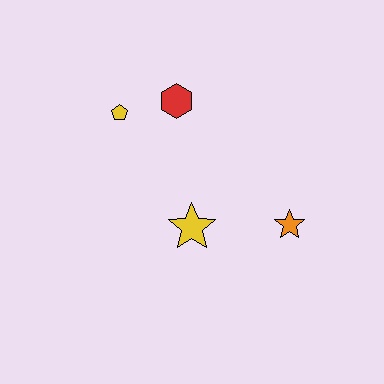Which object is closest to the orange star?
The yellow star is closest to the orange star.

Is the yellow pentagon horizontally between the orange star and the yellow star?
No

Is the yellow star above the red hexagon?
No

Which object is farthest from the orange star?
The yellow pentagon is farthest from the orange star.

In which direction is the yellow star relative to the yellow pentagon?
The yellow star is below the yellow pentagon.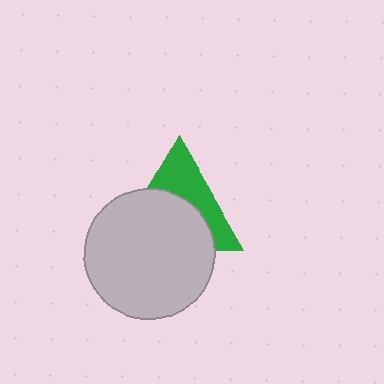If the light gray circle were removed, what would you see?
You would see the complete green triangle.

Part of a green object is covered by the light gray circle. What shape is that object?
It is a triangle.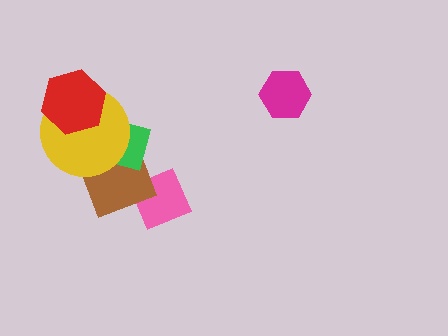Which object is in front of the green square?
The yellow circle is in front of the green square.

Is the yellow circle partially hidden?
Yes, it is partially covered by another shape.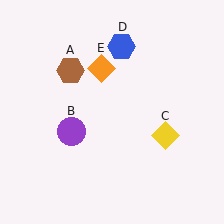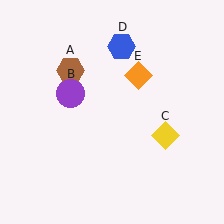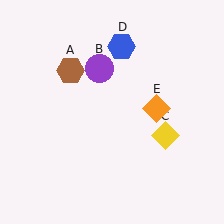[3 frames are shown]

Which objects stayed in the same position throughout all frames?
Brown hexagon (object A) and yellow diamond (object C) and blue hexagon (object D) remained stationary.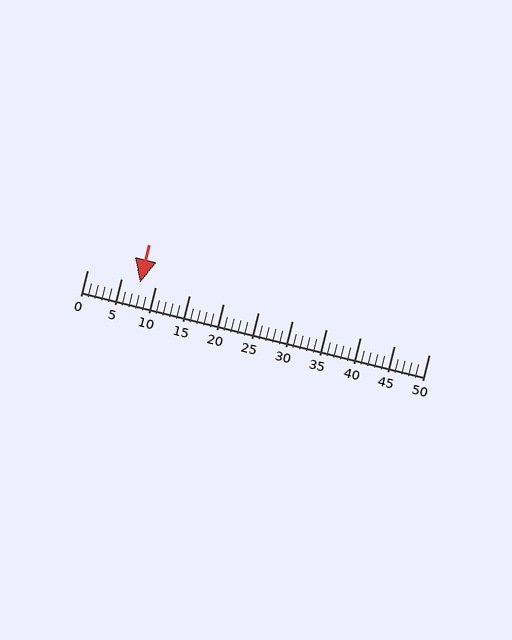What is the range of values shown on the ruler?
The ruler shows values from 0 to 50.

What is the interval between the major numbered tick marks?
The major tick marks are spaced 5 units apart.